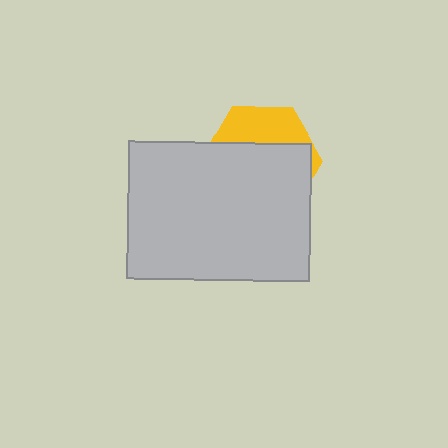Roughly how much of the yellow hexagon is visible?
A small part of it is visible (roughly 31%).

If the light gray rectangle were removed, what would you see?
You would see the complete yellow hexagon.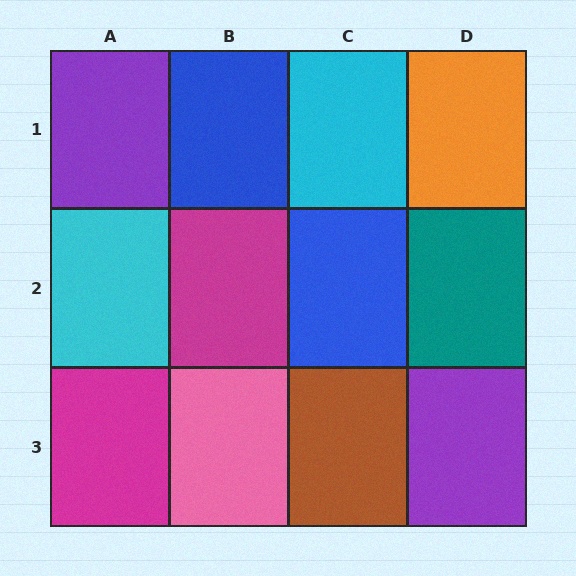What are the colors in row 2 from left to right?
Cyan, magenta, blue, teal.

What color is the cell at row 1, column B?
Blue.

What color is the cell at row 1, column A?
Purple.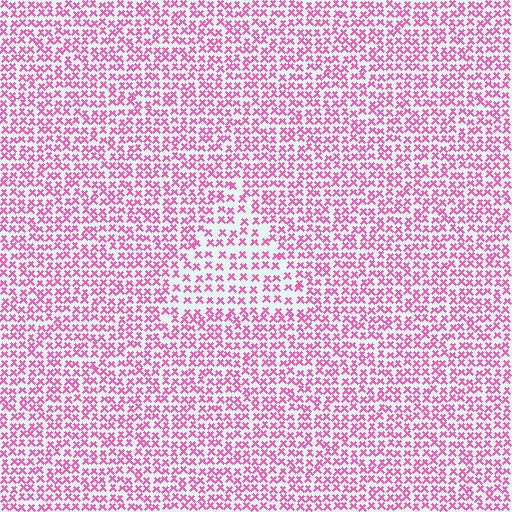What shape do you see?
I see a triangle.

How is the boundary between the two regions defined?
The boundary is defined by a change in element density (approximately 1.6x ratio). All elements are the same color, size, and shape.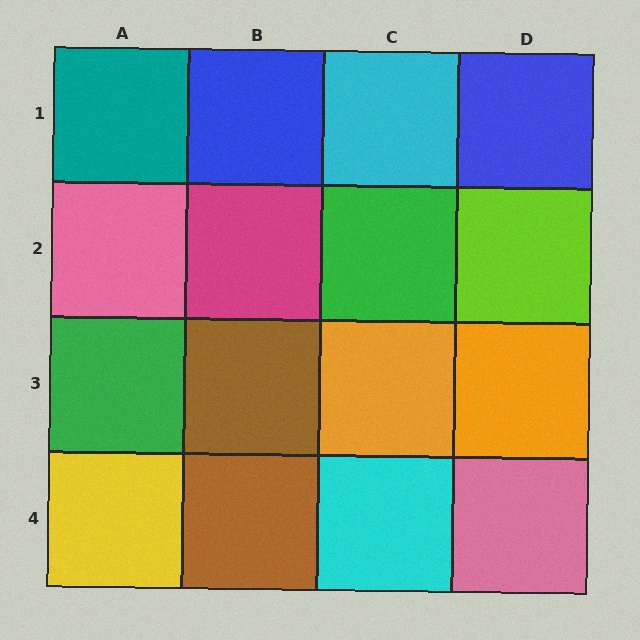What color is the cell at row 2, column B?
Magenta.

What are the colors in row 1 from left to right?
Teal, blue, cyan, blue.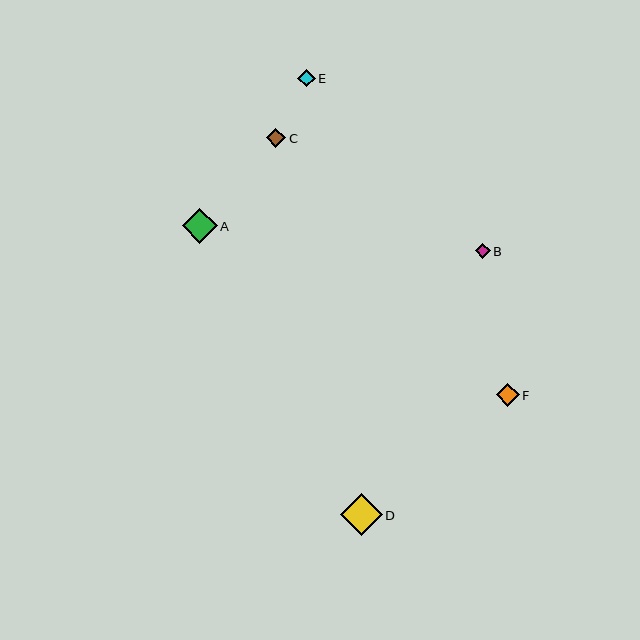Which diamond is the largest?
Diamond D is the largest with a size of approximately 42 pixels.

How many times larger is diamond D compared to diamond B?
Diamond D is approximately 2.8 times the size of diamond B.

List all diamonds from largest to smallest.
From largest to smallest: D, A, F, C, E, B.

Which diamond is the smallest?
Diamond B is the smallest with a size of approximately 15 pixels.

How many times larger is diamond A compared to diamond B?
Diamond A is approximately 2.3 times the size of diamond B.